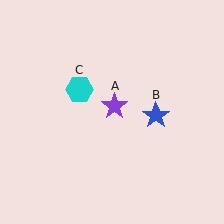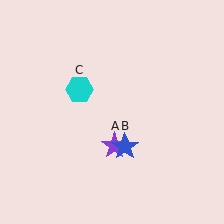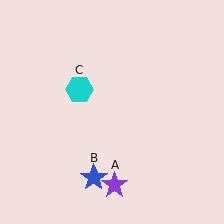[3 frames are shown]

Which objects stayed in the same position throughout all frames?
Cyan hexagon (object C) remained stationary.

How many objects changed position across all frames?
2 objects changed position: purple star (object A), blue star (object B).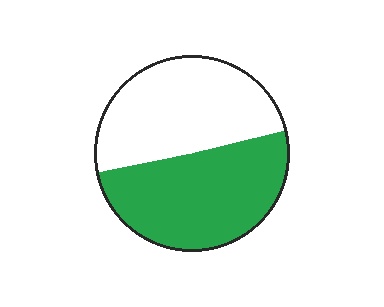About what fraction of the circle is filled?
About one half (1/2).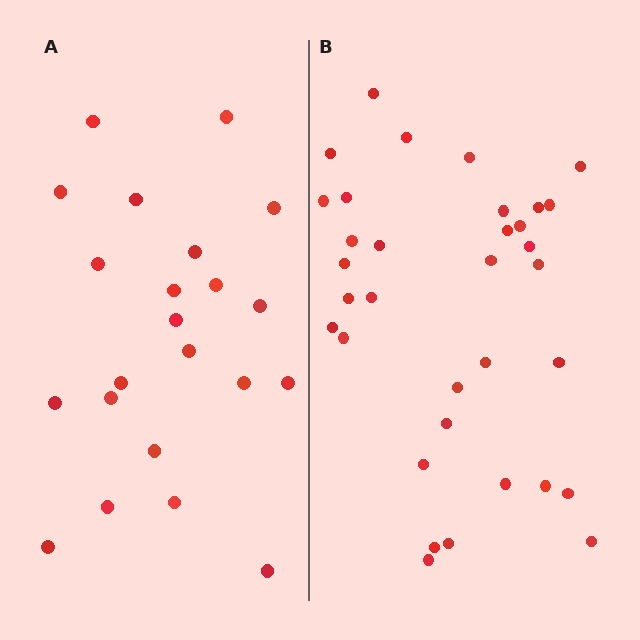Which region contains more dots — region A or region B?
Region B (the right region) has more dots.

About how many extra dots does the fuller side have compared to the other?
Region B has roughly 12 or so more dots than region A.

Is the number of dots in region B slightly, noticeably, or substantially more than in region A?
Region B has substantially more. The ratio is roughly 1.5 to 1.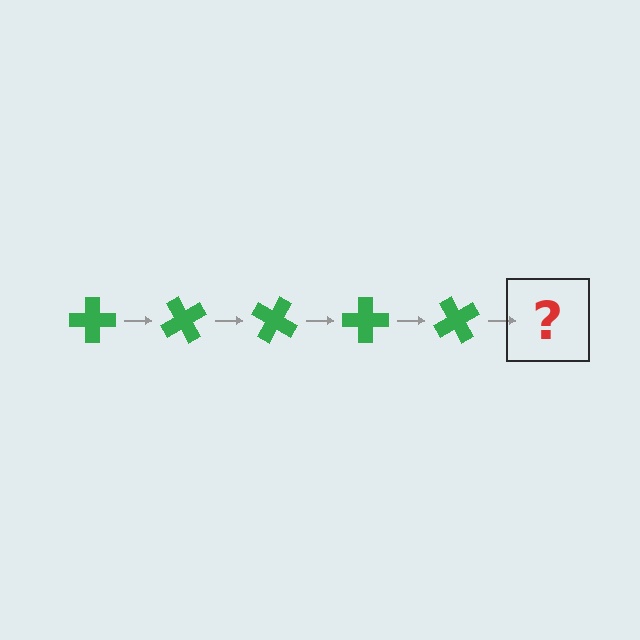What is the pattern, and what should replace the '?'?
The pattern is that the cross rotates 60 degrees each step. The '?' should be a green cross rotated 300 degrees.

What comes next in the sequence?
The next element should be a green cross rotated 300 degrees.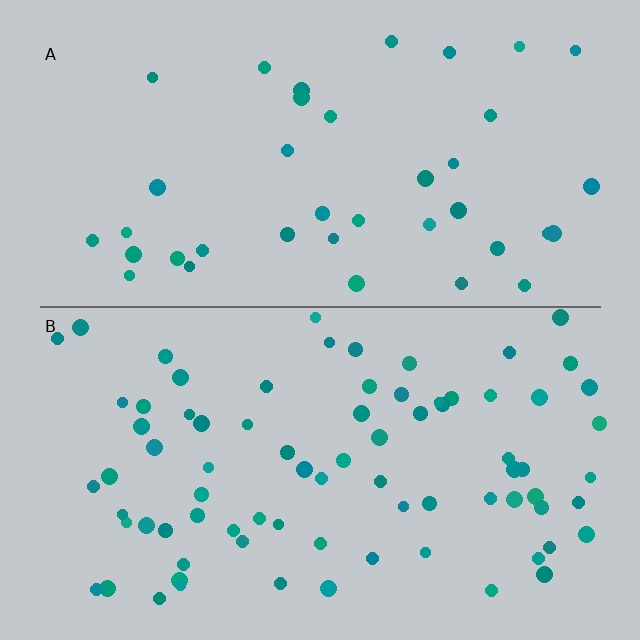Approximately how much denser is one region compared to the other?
Approximately 2.0× — region B over region A.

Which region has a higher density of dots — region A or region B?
B (the bottom).